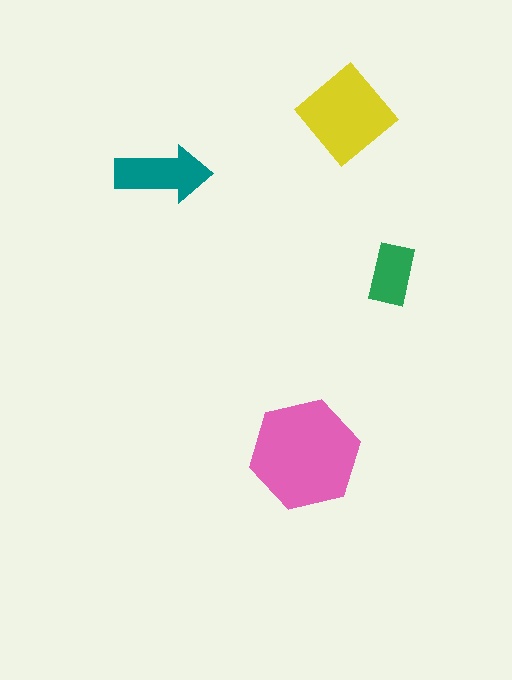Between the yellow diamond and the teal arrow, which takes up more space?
The yellow diamond.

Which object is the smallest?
The green rectangle.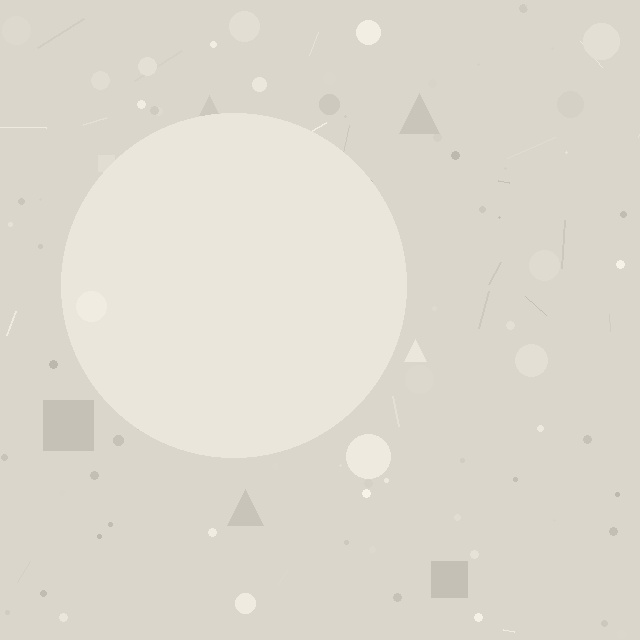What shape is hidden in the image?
A circle is hidden in the image.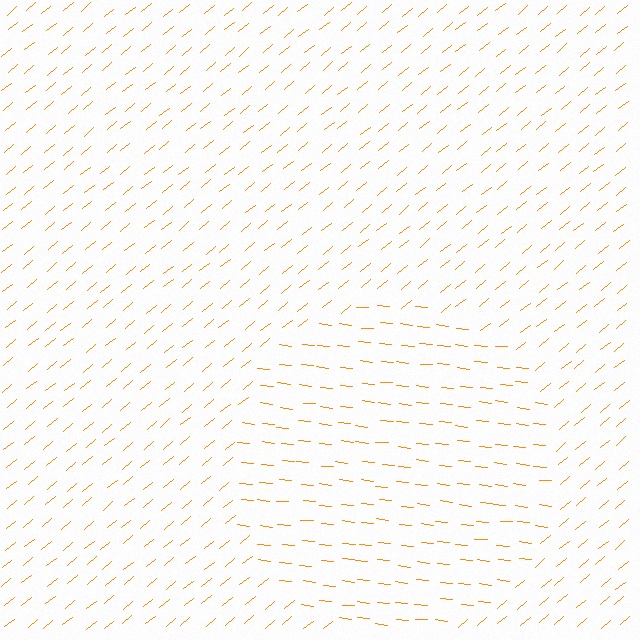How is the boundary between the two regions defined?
The boundary is defined purely by a change in line orientation (approximately 45 degrees difference). All lines are the same color and thickness.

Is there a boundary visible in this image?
Yes, there is a texture boundary formed by a change in line orientation.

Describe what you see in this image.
The image is filled with small orange line segments. A circle region in the image has lines oriented differently from the surrounding lines, creating a visible texture boundary.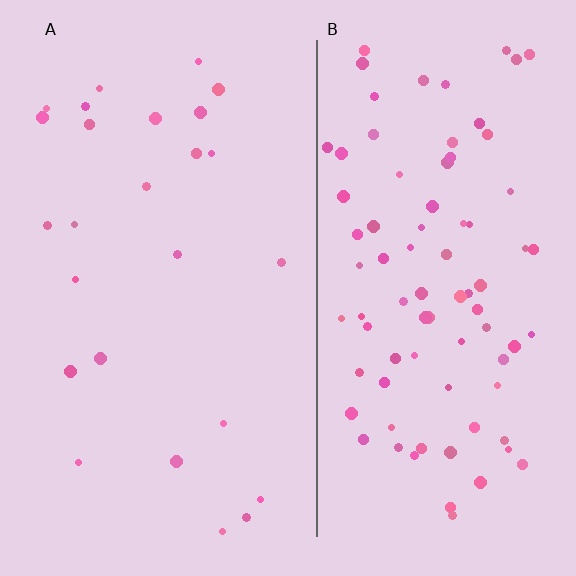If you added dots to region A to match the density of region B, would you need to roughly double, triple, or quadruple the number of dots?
Approximately triple.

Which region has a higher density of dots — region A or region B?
B (the right).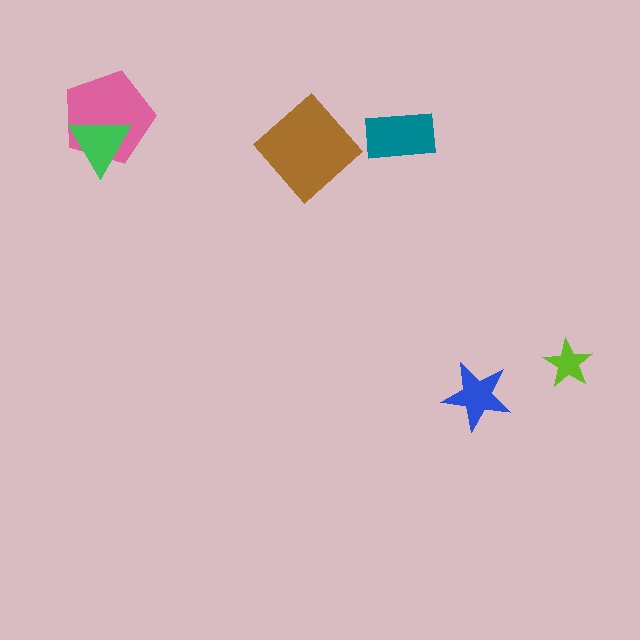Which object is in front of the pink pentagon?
The green triangle is in front of the pink pentagon.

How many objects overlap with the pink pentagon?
1 object overlaps with the pink pentagon.